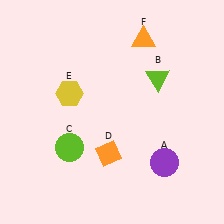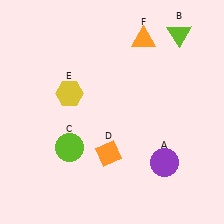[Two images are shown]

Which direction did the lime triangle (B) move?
The lime triangle (B) moved up.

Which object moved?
The lime triangle (B) moved up.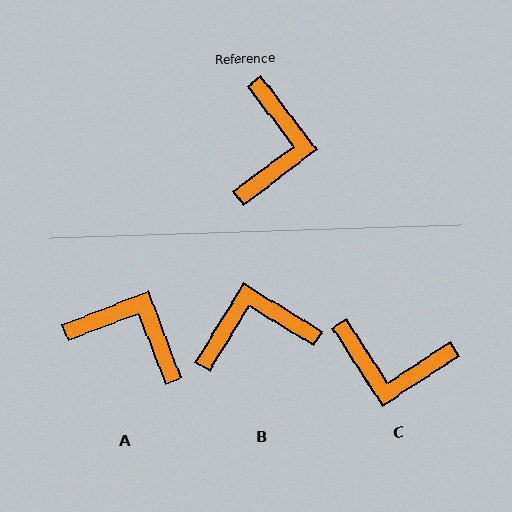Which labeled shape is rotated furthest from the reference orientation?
B, about 111 degrees away.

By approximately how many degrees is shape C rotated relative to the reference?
Approximately 95 degrees clockwise.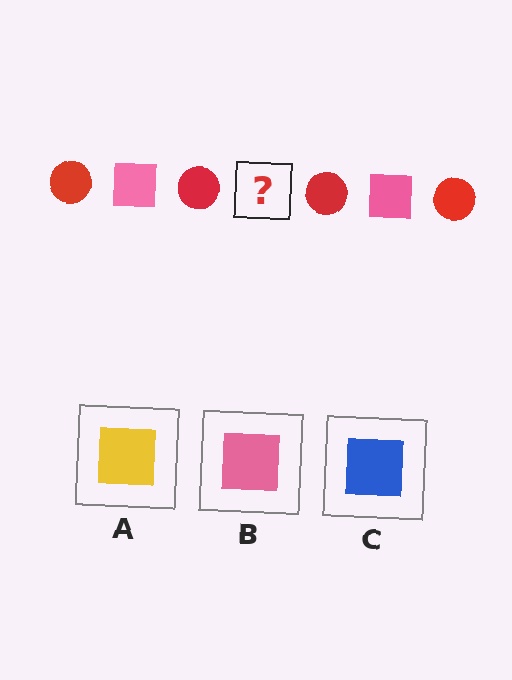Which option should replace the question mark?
Option B.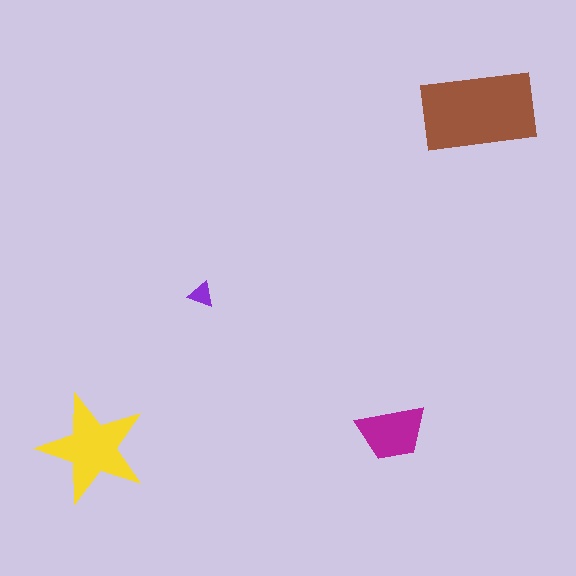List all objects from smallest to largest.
The purple triangle, the magenta trapezoid, the yellow star, the brown rectangle.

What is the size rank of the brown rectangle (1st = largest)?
1st.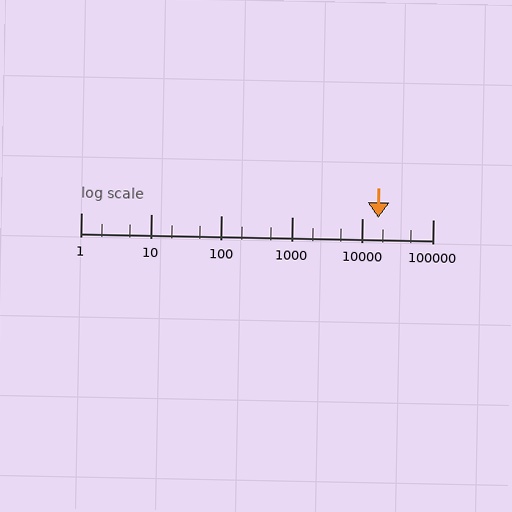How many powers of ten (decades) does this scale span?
The scale spans 5 decades, from 1 to 100000.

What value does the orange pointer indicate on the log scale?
The pointer indicates approximately 17000.